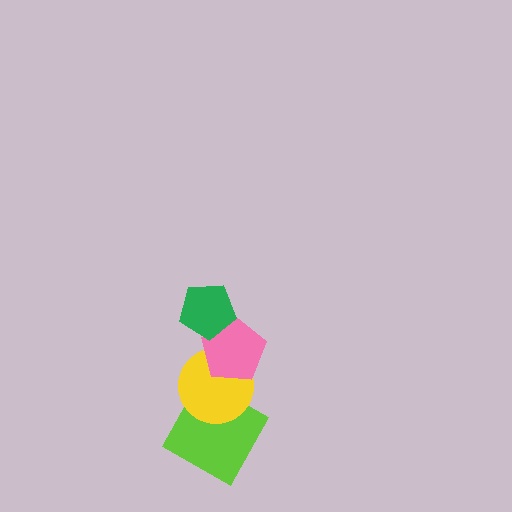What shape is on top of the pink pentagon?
The green pentagon is on top of the pink pentagon.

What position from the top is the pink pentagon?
The pink pentagon is 2nd from the top.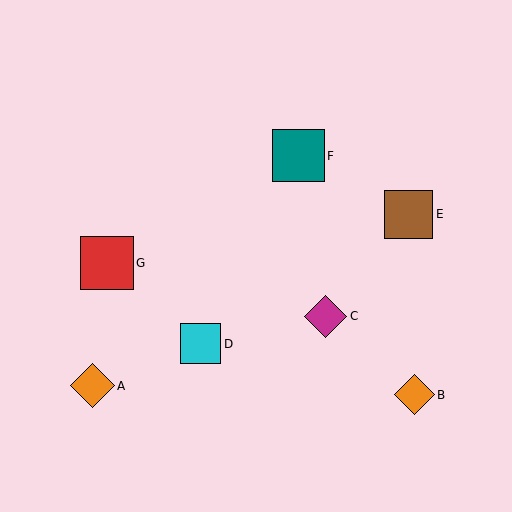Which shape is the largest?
The red square (labeled G) is the largest.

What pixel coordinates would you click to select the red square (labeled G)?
Click at (107, 263) to select the red square G.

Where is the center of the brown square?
The center of the brown square is at (408, 214).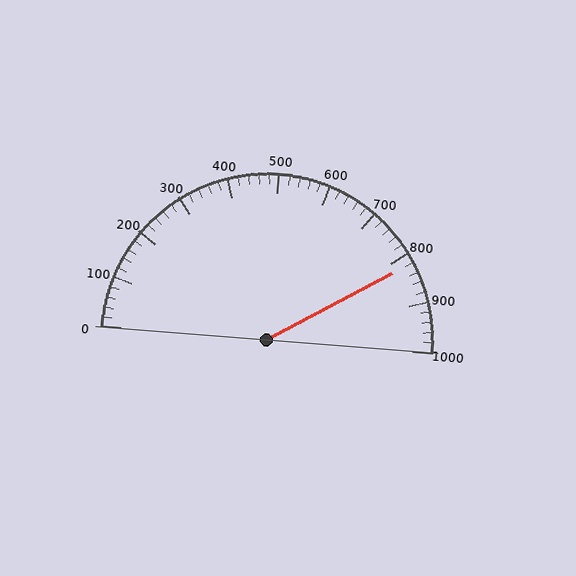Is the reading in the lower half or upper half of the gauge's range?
The reading is in the upper half of the range (0 to 1000).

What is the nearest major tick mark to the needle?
The nearest major tick mark is 800.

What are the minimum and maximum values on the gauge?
The gauge ranges from 0 to 1000.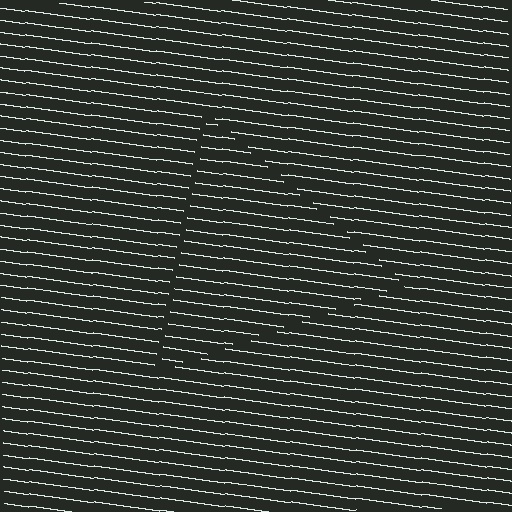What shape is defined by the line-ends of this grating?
An illusory triangle. The interior of the shape contains the same grating, shifted by half a period — the contour is defined by the phase discontinuity where line-ends from the inner and outer gratings abut.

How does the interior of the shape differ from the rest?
The interior of the shape contains the same grating, shifted by half a period — the contour is defined by the phase discontinuity where line-ends from the inner and outer gratings abut.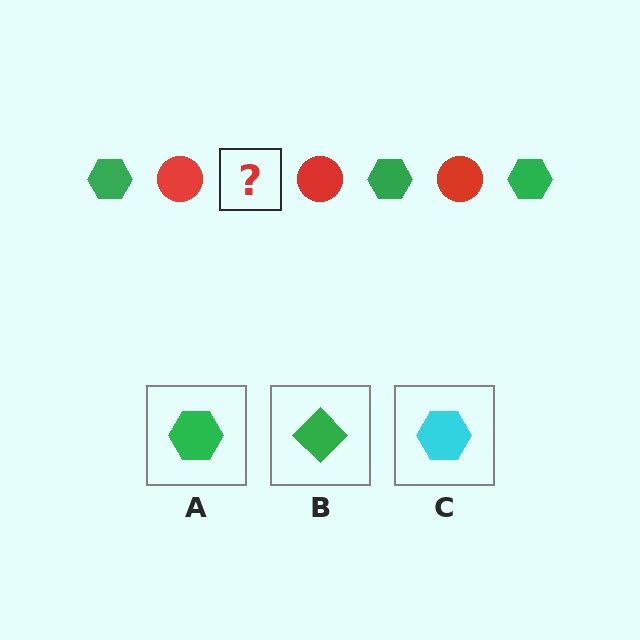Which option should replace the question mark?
Option A.